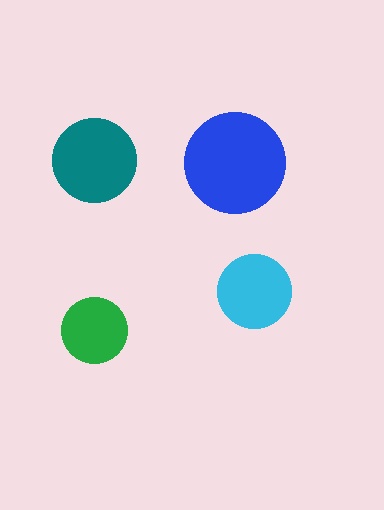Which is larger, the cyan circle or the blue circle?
The blue one.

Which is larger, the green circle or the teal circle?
The teal one.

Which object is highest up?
The teal circle is topmost.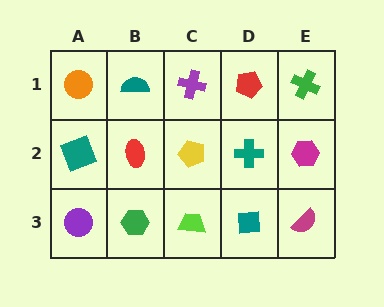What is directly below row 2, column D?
A teal square.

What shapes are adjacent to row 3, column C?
A yellow pentagon (row 2, column C), a green hexagon (row 3, column B), a teal square (row 3, column D).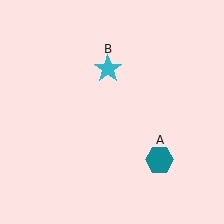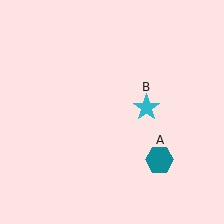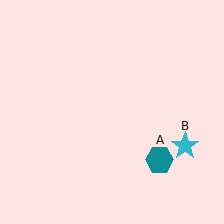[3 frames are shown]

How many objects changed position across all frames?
1 object changed position: cyan star (object B).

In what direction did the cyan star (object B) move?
The cyan star (object B) moved down and to the right.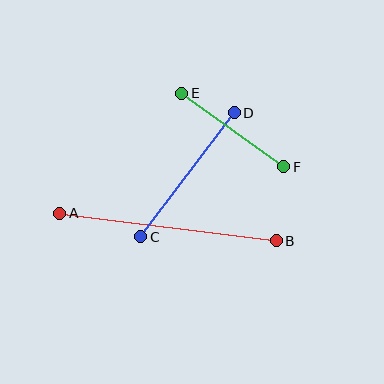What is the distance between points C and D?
The distance is approximately 155 pixels.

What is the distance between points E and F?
The distance is approximately 126 pixels.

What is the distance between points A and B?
The distance is approximately 218 pixels.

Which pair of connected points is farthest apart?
Points A and B are farthest apart.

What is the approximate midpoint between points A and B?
The midpoint is at approximately (168, 227) pixels.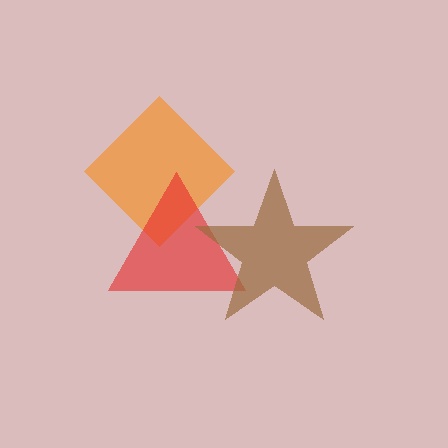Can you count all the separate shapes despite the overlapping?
Yes, there are 3 separate shapes.